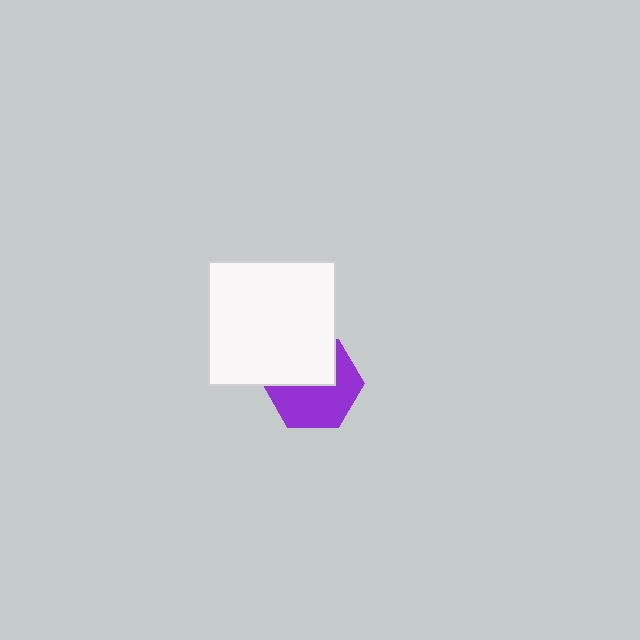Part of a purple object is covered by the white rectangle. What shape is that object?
It is a hexagon.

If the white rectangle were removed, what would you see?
You would see the complete purple hexagon.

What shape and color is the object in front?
The object in front is a white rectangle.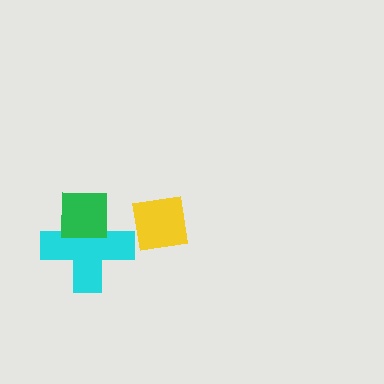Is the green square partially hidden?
No, no other shape covers it.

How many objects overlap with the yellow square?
0 objects overlap with the yellow square.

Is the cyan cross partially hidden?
Yes, it is partially covered by another shape.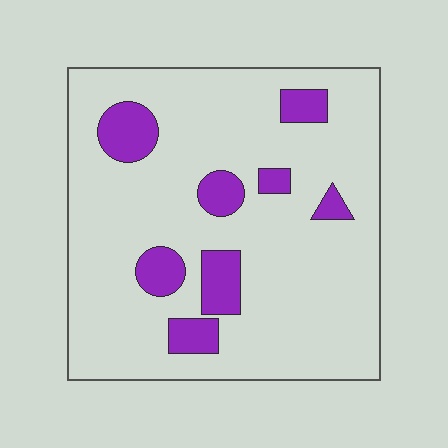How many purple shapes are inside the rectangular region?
8.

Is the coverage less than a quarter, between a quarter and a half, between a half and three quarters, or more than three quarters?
Less than a quarter.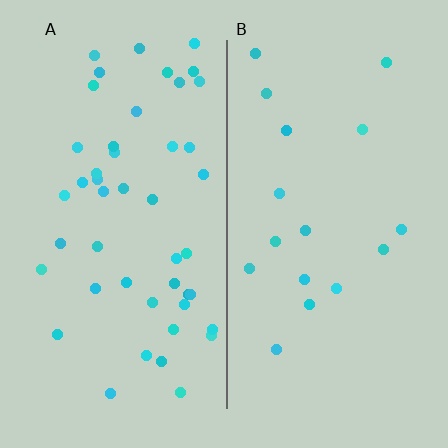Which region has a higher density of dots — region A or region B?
A (the left).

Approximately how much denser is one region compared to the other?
Approximately 2.8× — region A over region B.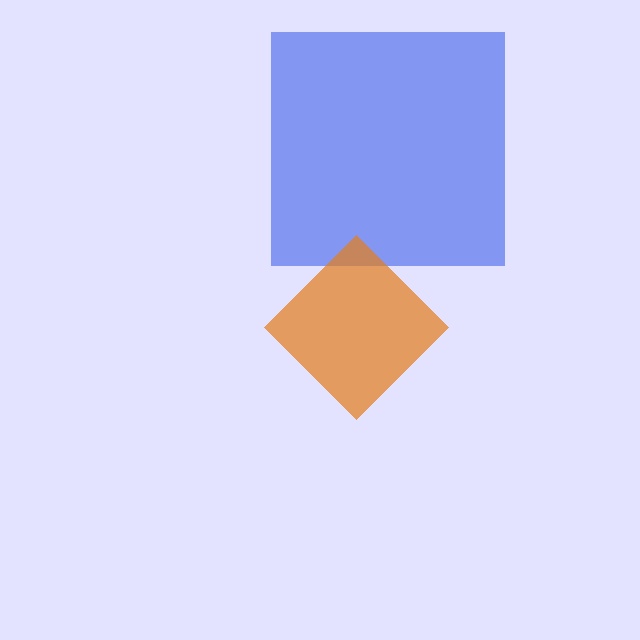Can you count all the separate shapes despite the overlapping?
Yes, there are 2 separate shapes.